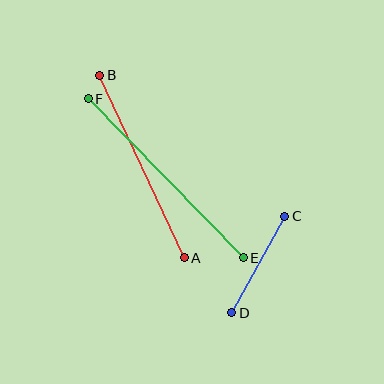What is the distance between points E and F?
The distance is approximately 222 pixels.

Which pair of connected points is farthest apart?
Points E and F are farthest apart.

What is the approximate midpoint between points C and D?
The midpoint is at approximately (258, 264) pixels.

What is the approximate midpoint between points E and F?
The midpoint is at approximately (166, 178) pixels.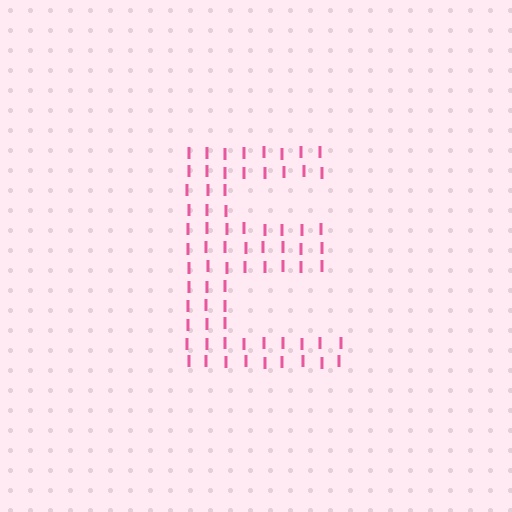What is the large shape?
The large shape is the letter E.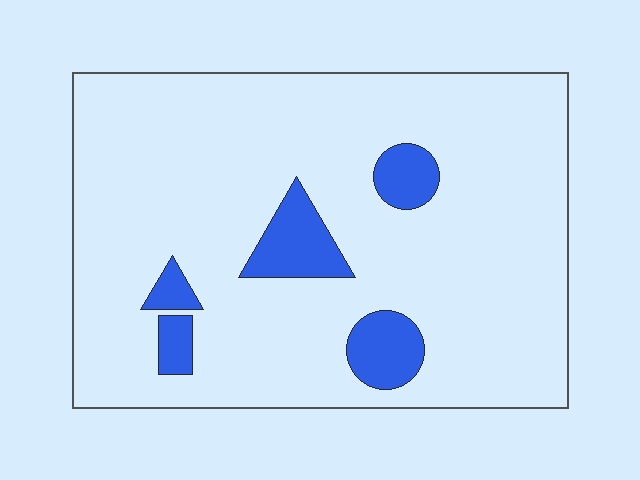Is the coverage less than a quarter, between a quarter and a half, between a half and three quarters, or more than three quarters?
Less than a quarter.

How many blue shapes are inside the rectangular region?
5.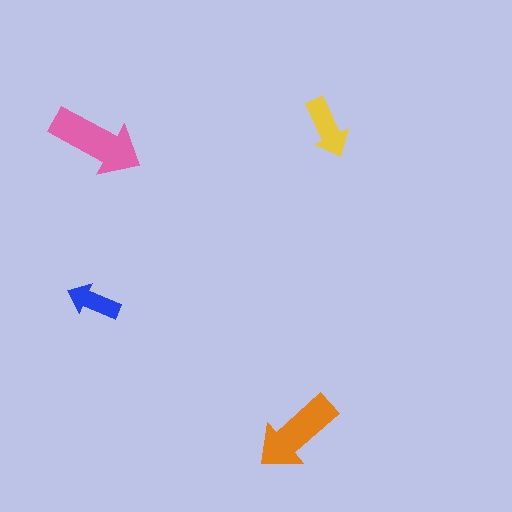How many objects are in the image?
There are 4 objects in the image.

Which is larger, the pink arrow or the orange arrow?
The pink one.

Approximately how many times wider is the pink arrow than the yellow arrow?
About 1.5 times wider.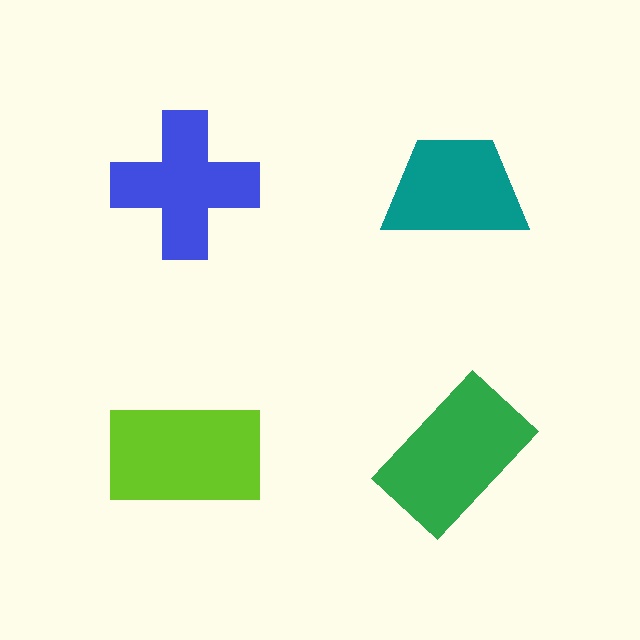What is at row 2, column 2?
A green rectangle.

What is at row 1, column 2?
A teal trapezoid.